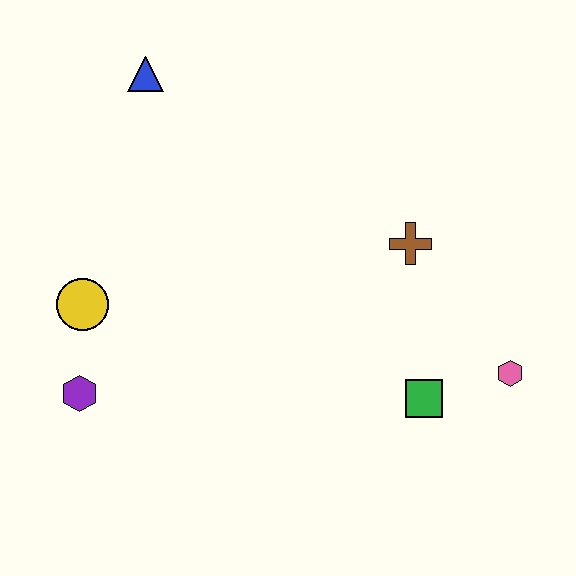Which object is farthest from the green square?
The blue triangle is farthest from the green square.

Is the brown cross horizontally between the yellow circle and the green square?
Yes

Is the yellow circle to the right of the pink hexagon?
No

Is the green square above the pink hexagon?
No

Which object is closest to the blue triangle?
The yellow circle is closest to the blue triangle.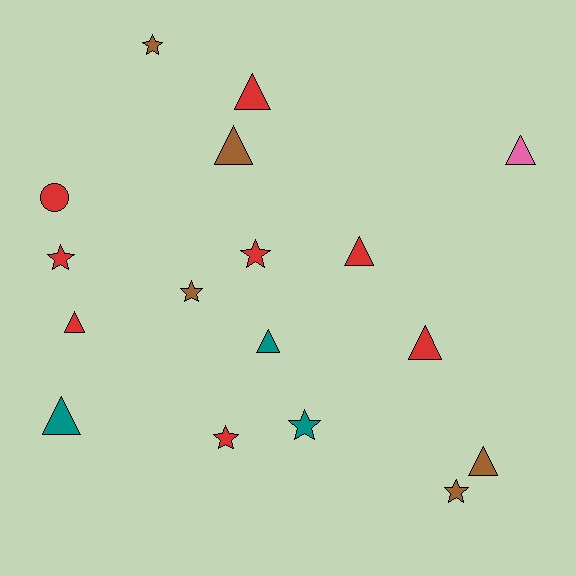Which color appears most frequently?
Red, with 8 objects.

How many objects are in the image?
There are 17 objects.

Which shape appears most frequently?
Triangle, with 9 objects.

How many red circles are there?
There is 1 red circle.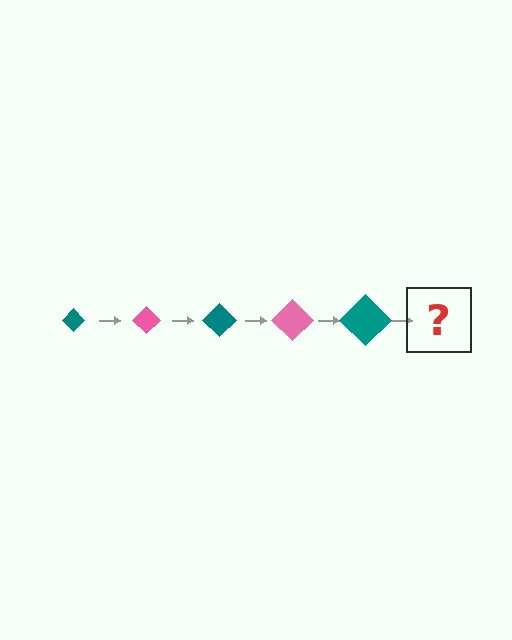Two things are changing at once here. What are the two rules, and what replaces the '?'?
The two rules are that the diamond grows larger each step and the color cycles through teal and pink. The '?' should be a pink diamond, larger than the previous one.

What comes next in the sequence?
The next element should be a pink diamond, larger than the previous one.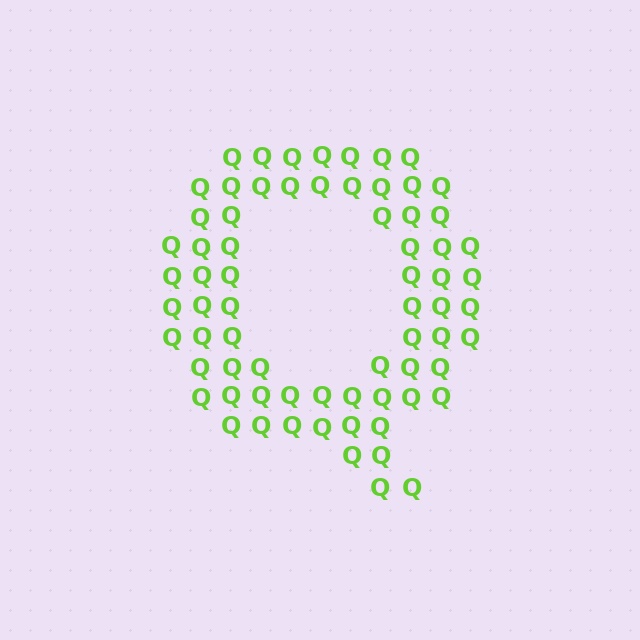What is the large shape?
The large shape is the letter Q.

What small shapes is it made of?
It is made of small letter Q's.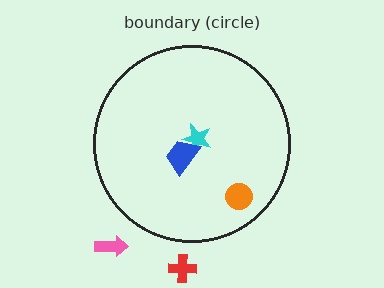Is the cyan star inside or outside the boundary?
Inside.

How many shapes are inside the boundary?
3 inside, 2 outside.